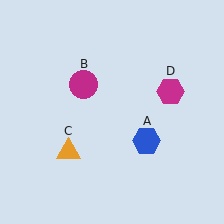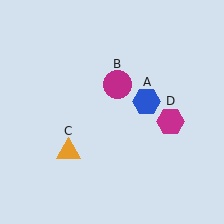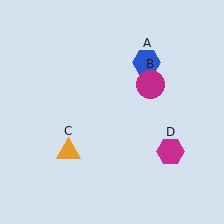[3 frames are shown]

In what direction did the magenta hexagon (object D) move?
The magenta hexagon (object D) moved down.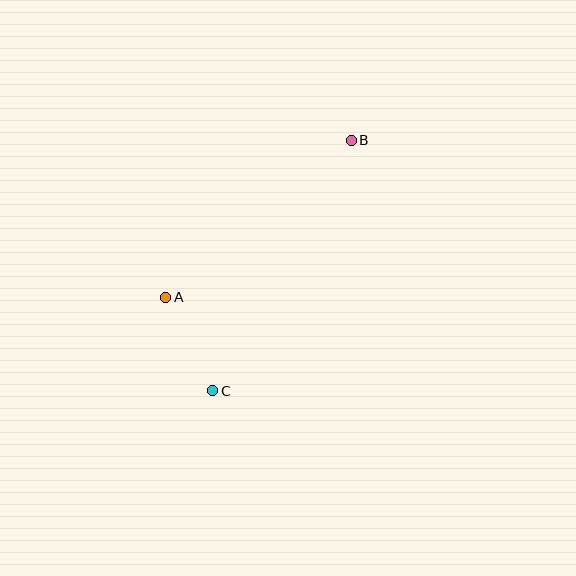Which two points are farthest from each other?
Points B and C are farthest from each other.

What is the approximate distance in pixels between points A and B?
The distance between A and B is approximately 243 pixels.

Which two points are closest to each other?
Points A and C are closest to each other.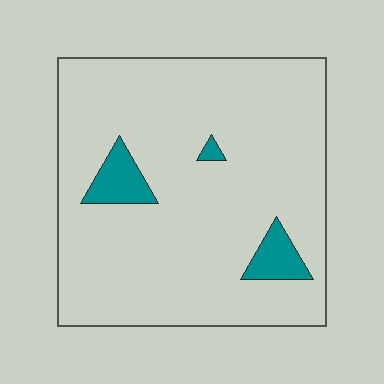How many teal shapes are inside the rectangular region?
3.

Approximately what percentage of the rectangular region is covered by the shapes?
Approximately 10%.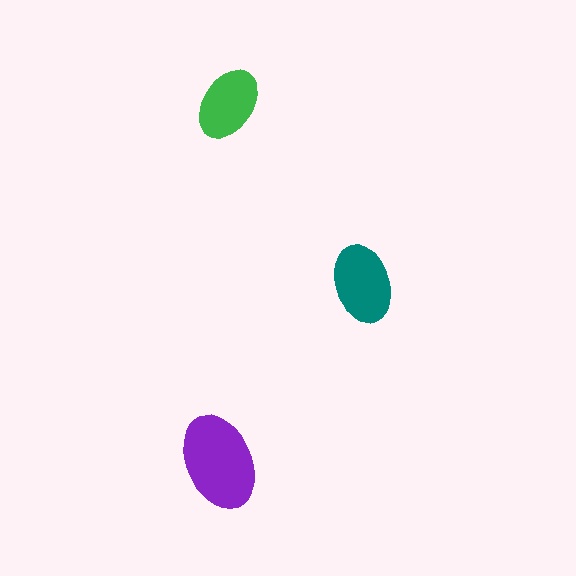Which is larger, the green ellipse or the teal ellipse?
The teal one.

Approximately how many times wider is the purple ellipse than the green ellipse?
About 1.5 times wider.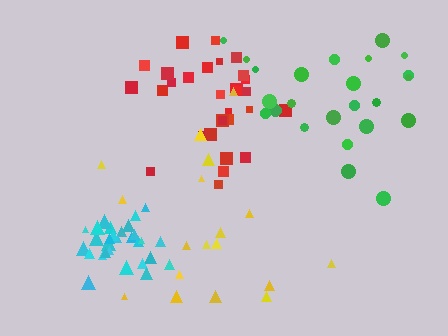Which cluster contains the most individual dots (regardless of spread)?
Red (30).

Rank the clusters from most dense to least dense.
cyan, red, green, yellow.